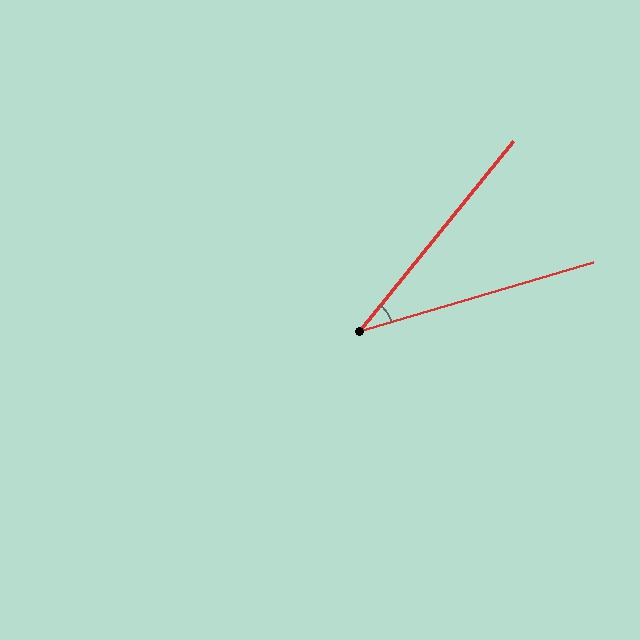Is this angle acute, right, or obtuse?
It is acute.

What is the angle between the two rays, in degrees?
Approximately 35 degrees.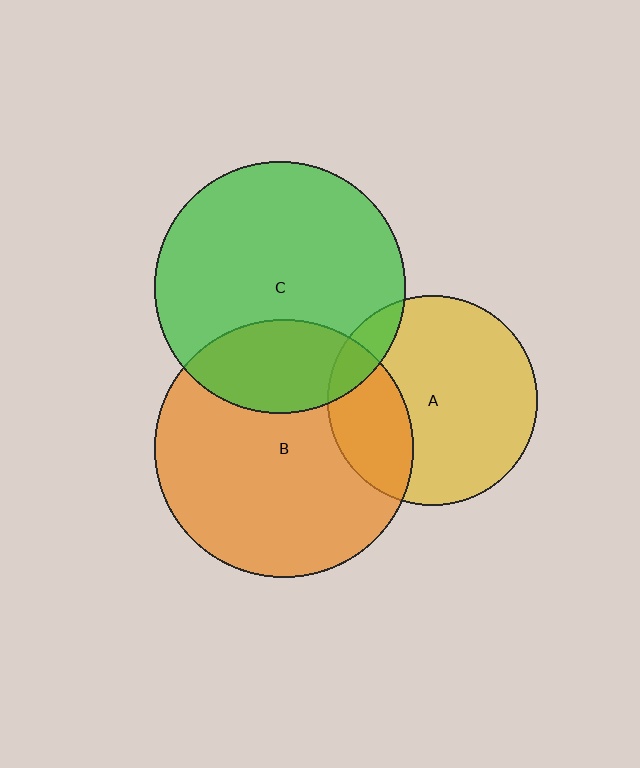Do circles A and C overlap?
Yes.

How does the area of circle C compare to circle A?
Approximately 1.4 times.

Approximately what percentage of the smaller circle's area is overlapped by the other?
Approximately 10%.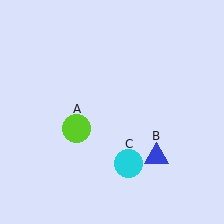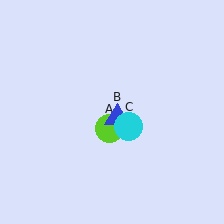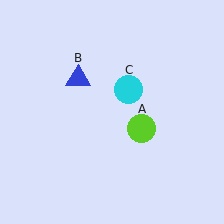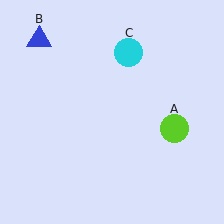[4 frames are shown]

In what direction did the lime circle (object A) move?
The lime circle (object A) moved right.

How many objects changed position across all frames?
3 objects changed position: lime circle (object A), blue triangle (object B), cyan circle (object C).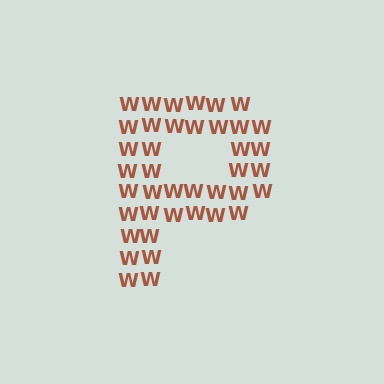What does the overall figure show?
The overall figure shows the letter P.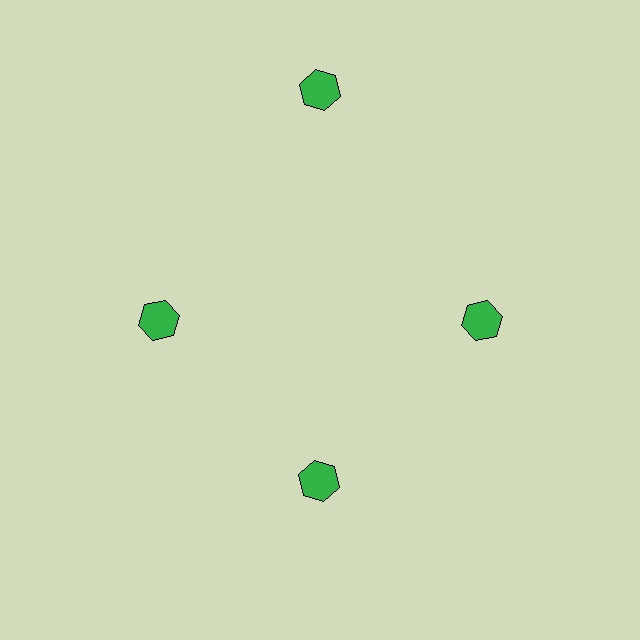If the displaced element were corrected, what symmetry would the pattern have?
It would have 4-fold rotational symmetry — the pattern would map onto itself every 90 degrees.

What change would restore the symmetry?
The symmetry would be restored by moving it inward, back onto the ring so that all 4 hexagons sit at equal angles and equal distance from the center.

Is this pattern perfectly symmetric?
No. The 4 green hexagons are arranged in a ring, but one element near the 12 o'clock position is pushed outward from the center, breaking the 4-fold rotational symmetry.